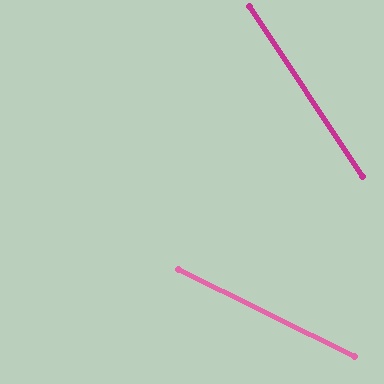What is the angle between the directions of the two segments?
Approximately 30 degrees.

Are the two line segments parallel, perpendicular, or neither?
Neither parallel nor perpendicular — they differ by about 30°.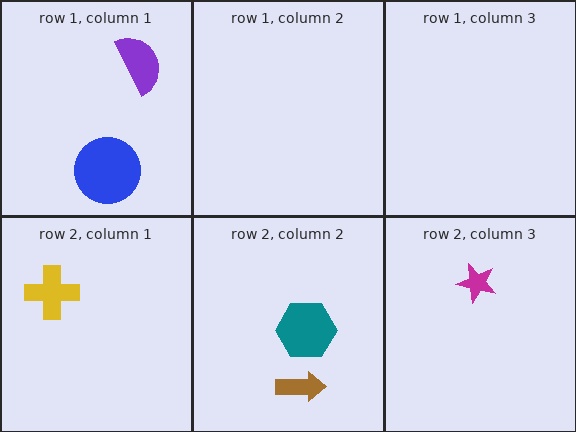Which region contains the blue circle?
The row 1, column 1 region.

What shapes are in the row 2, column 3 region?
The magenta star.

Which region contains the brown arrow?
The row 2, column 2 region.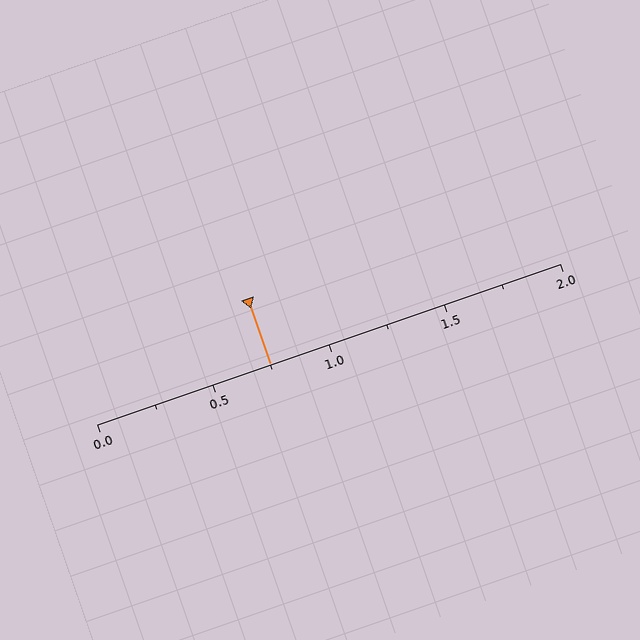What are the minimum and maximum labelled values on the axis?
The axis runs from 0.0 to 2.0.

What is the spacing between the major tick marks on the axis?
The major ticks are spaced 0.5 apart.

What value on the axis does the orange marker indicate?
The marker indicates approximately 0.75.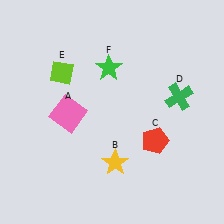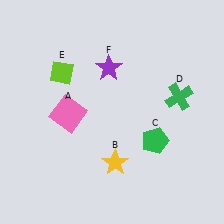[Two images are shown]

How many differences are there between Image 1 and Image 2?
There are 2 differences between the two images.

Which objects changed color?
C changed from red to green. F changed from green to purple.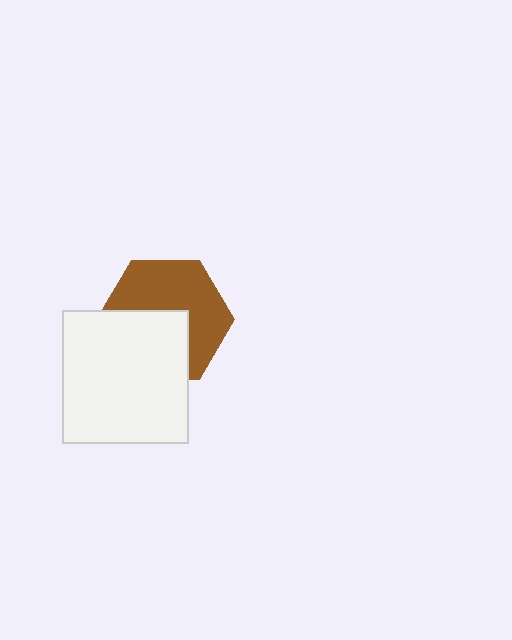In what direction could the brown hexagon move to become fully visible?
The brown hexagon could move up. That would shift it out from behind the white rectangle entirely.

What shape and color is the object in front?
The object in front is a white rectangle.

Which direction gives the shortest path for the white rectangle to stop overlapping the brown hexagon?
Moving down gives the shortest separation.